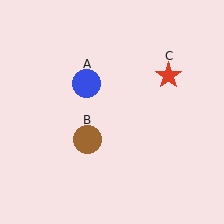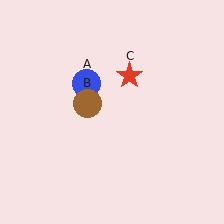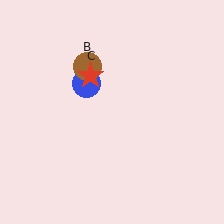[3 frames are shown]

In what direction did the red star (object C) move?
The red star (object C) moved left.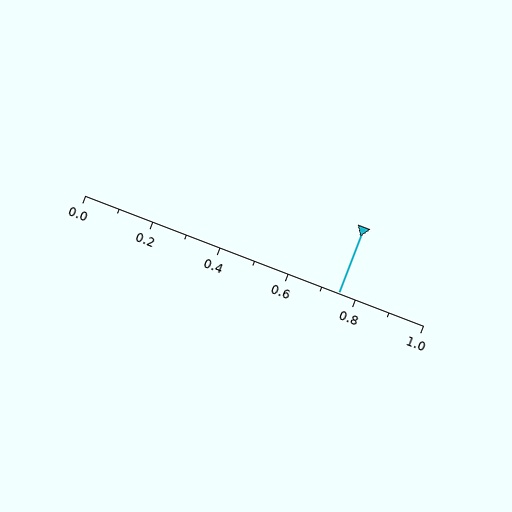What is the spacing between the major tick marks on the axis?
The major ticks are spaced 0.2 apart.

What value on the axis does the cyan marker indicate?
The marker indicates approximately 0.75.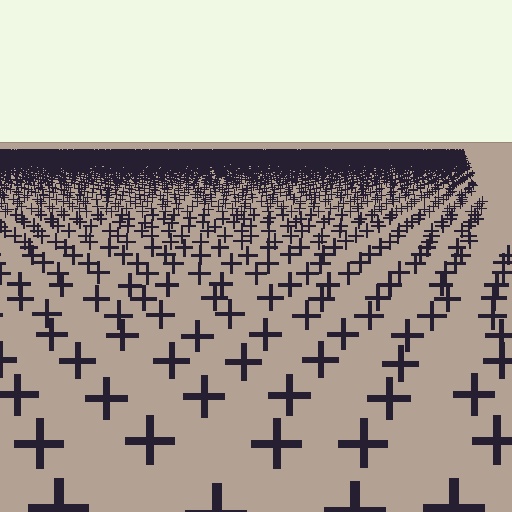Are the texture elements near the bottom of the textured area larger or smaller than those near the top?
Larger. Near the bottom, elements are closer to the viewer and appear at a bigger on-screen size.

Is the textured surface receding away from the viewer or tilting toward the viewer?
The surface is receding away from the viewer. Texture elements get smaller and denser toward the top.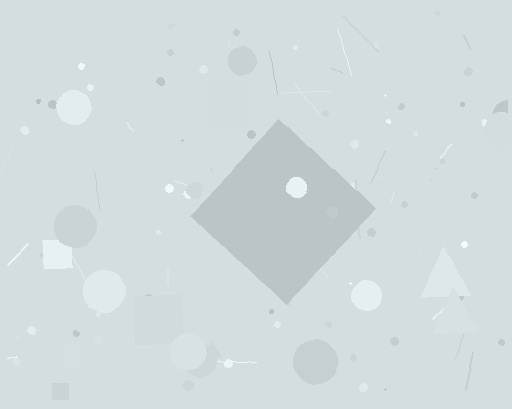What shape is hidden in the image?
A diamond is hidden in the image.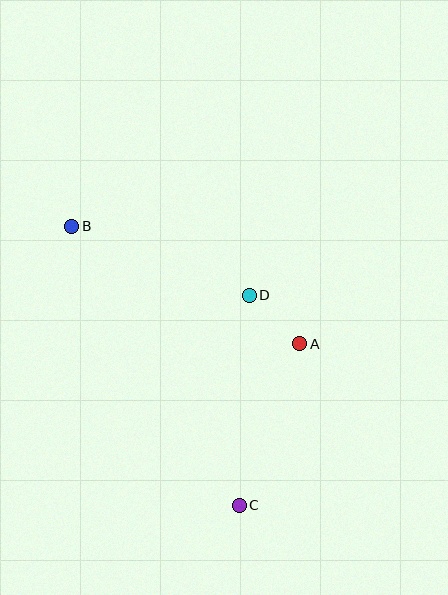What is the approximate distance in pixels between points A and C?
The distance between A and C is approximately 172 pixels.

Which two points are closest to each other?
Points A and D are closest to each other.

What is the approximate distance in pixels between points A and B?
The distance between A and B is approximately 257 pixels.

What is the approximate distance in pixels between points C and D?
The distance between C and D is approximately 210 pixels.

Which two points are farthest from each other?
Points B and C are farthest from each other.